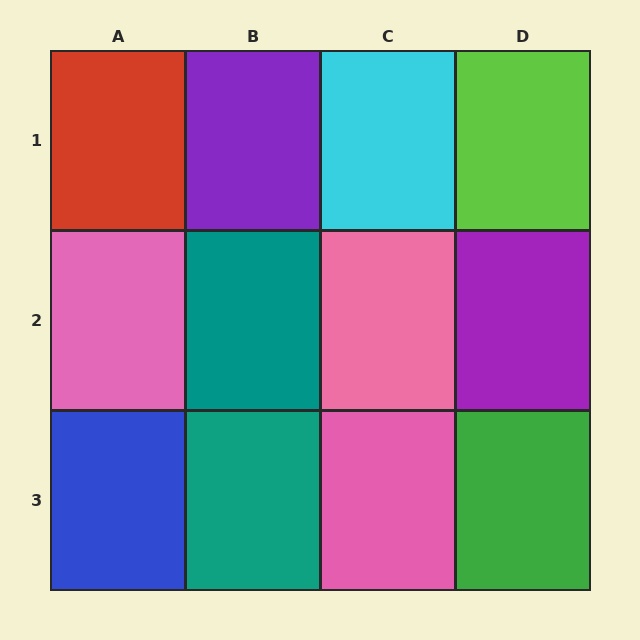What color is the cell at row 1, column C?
Cyan.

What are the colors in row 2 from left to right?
Pink, teal, pink, purple.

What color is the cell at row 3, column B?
Teal.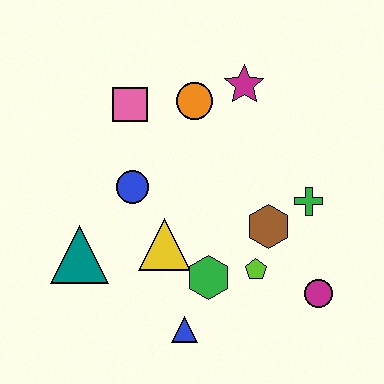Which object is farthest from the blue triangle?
The magenta star is farthest from the blue triangle.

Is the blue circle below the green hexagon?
No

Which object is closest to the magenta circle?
The lime pentagon is closest to the magenta circle.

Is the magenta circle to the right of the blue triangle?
Yes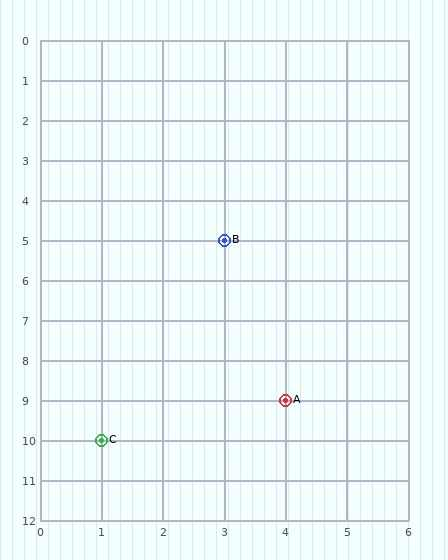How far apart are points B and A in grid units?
Points B and A are 1 column and 4 rows apart (about 4.1 grid units diagonally).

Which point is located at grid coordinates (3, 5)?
Point B is at (3, 5).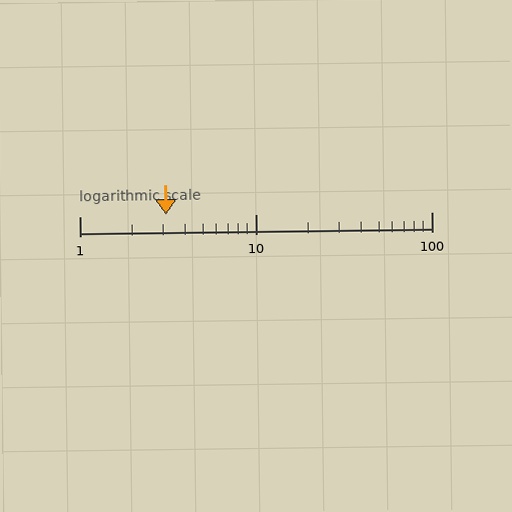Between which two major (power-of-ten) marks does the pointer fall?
The pointer is between 1 and 10.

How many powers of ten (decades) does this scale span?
The scale spans 2 decades, from 1 to 100.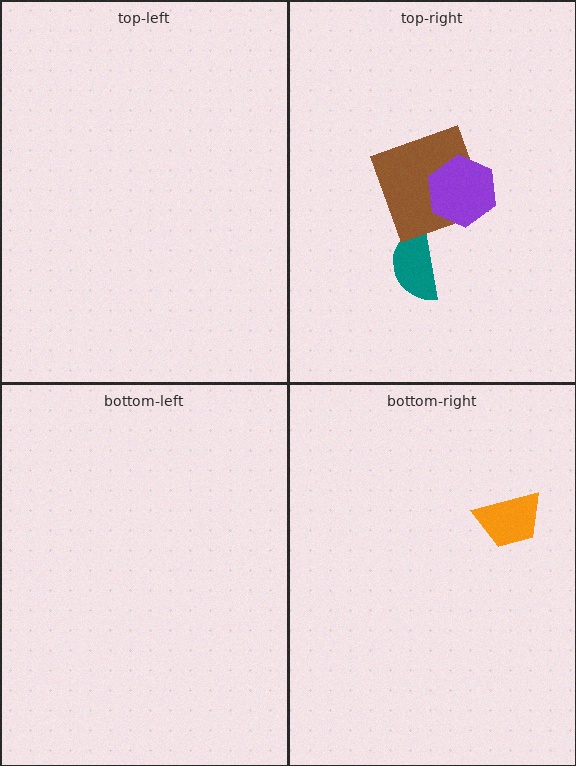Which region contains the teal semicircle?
The top-right region.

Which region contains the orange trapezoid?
The bottom-right region.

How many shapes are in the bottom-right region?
1.